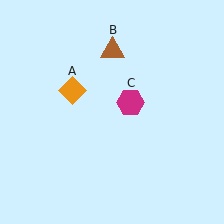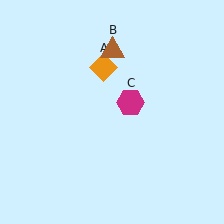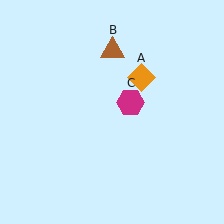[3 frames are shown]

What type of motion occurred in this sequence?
The orange diamond (object A) rotated clockwise around the center of the scene.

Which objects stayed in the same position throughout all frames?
Brown triangle (object B) and magenta hexagon (object C) remained stationary.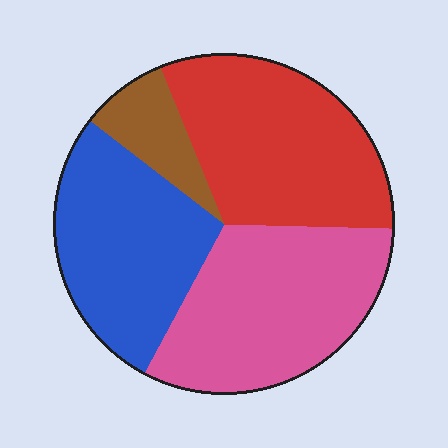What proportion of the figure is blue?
Blue takes up about one quarter (1/4) of the figure.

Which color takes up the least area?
Brown, at roughly 10%.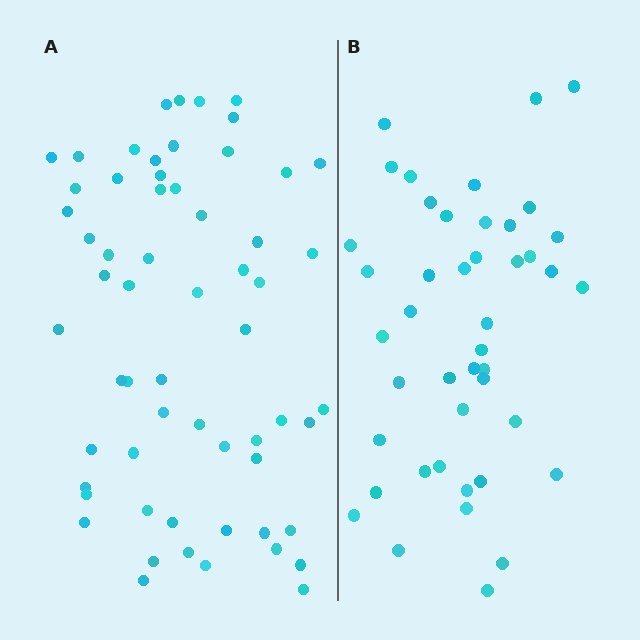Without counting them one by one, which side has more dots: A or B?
Region A (the left region) has more dots.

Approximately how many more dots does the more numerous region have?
Region A has approximately 15 more dots than region B.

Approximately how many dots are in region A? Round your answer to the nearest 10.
About 60 dots.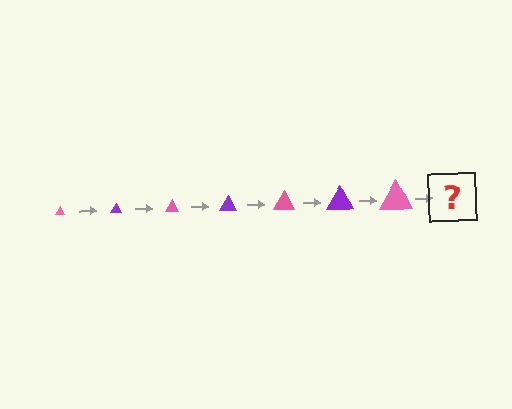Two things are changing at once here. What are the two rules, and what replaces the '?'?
The two rules are that the triangle grows larger each step and the color cycles through pink and purple. The '?' should be a purple triangle, larger than the previous one.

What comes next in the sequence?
The next element should be a purple triangle, larger than the previous one.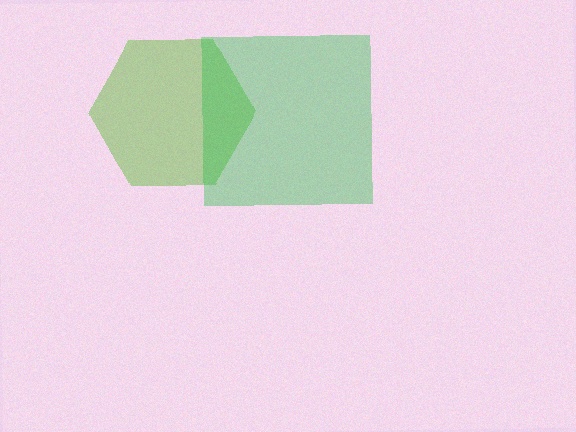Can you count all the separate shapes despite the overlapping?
Yes, there are 2 separate shapes.